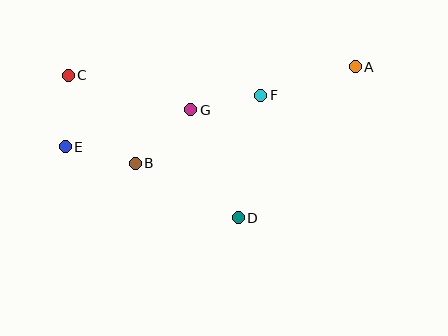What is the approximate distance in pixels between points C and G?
The distance between C and G is approximately 127 pixels.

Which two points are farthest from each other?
Points A and E are farthest from each other.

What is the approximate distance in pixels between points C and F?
The distance between C and F is approximately 194 pixels.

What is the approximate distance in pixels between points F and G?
The distance between F and G is approximately 71 pixels.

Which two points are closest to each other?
Points C and E are closest to each other.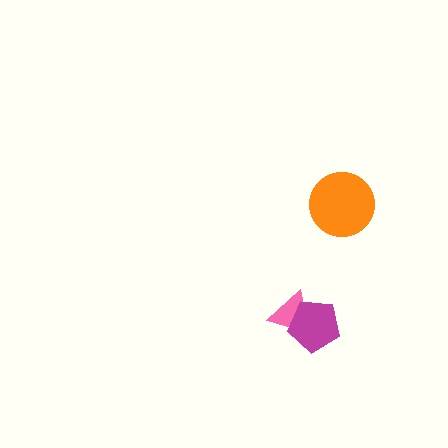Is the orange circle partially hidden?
No, no other shape covers it.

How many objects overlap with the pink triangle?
1 object overlaps with the pink triangle.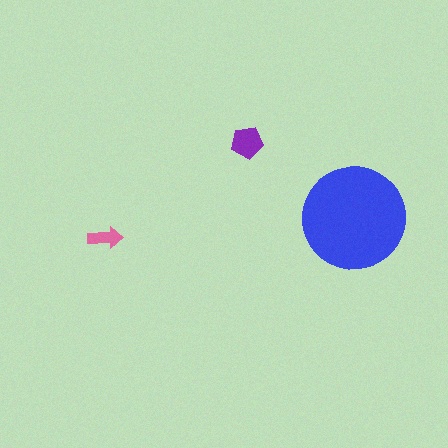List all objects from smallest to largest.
The pink arrow, the purple pentagon, the blue circle.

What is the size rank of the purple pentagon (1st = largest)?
2nd.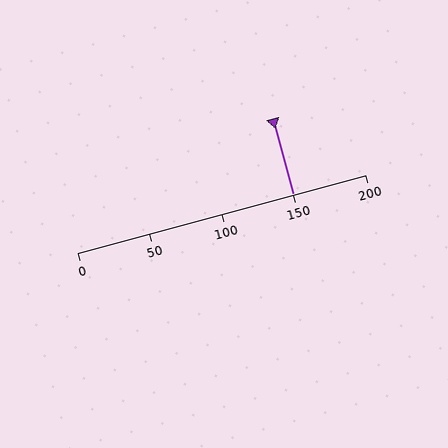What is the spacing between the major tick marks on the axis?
The major ticks are spaced 50 apart.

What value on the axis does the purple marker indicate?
The marker indicates approximately 150.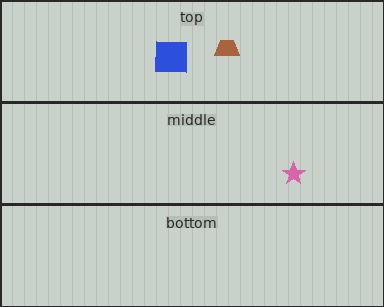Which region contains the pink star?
The middle region.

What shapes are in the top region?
The blue square, the brown trapezoid.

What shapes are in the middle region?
The pink star.